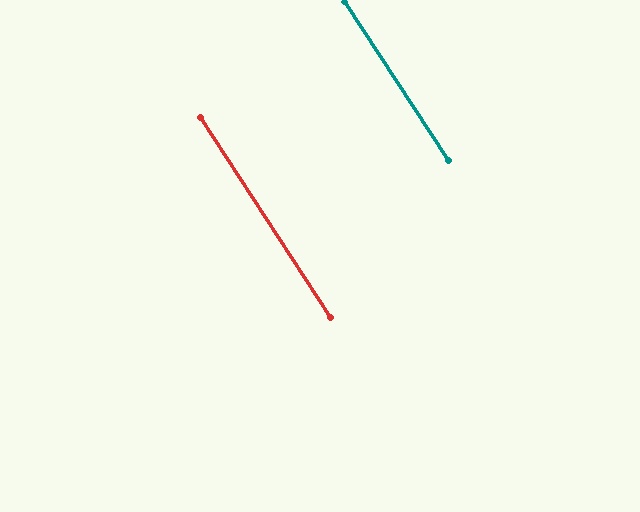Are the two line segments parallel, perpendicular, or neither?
Parallel — their directions differ by only 0.2°.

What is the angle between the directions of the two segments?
Approximately 0 degrees.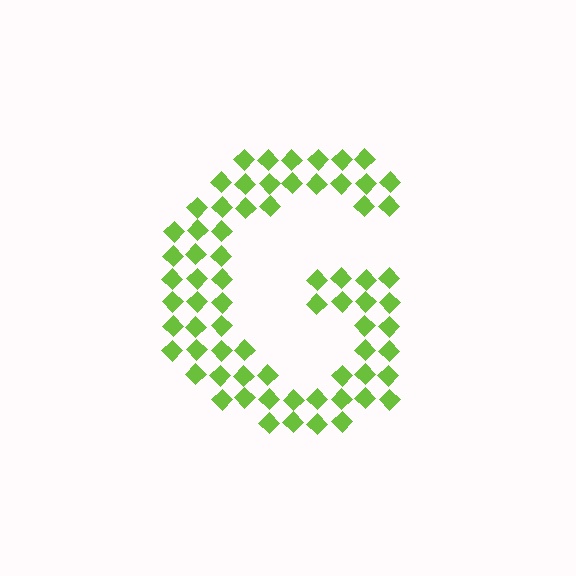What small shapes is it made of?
It is made of small diamonds.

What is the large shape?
The large shape is the letter G.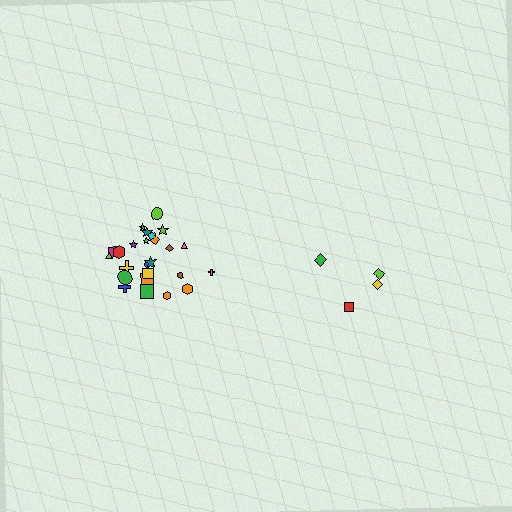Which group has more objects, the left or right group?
The left group.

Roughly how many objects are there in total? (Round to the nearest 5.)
Roughly 30 objects in total.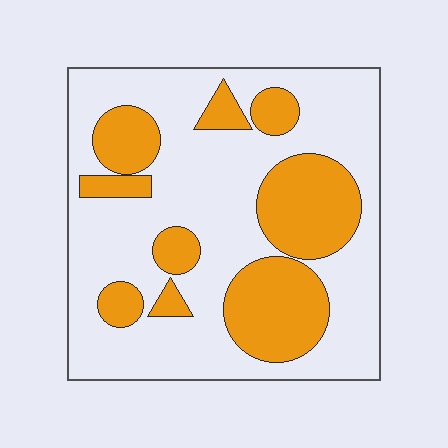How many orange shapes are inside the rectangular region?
9.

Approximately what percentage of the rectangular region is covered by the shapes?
Approximately 30%.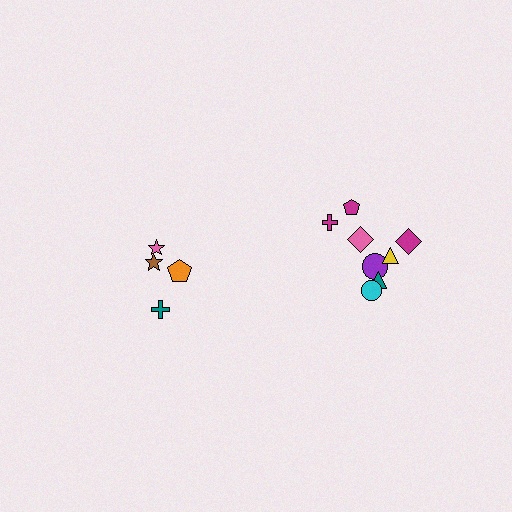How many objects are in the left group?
There are 4 objects.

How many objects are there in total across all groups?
There are 12 objects.